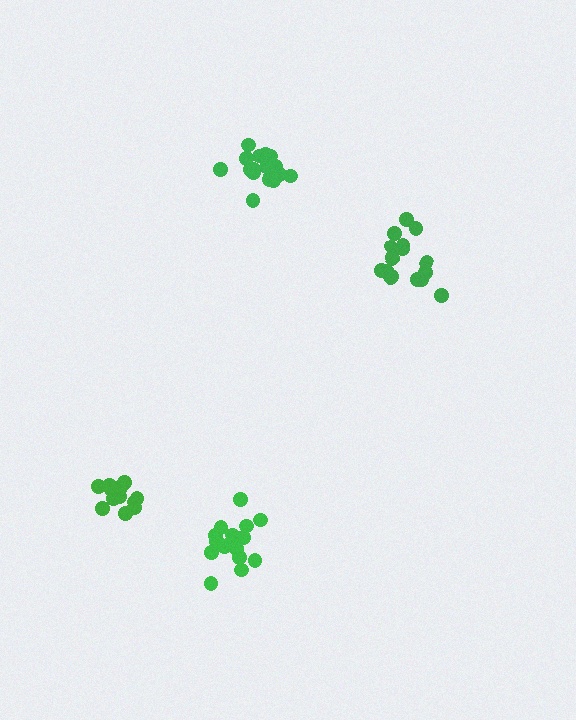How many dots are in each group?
Group 1: 18 dots, Group 2: 13 dots, Group 3: 18 dots, Group 4: 16 dots (65 total).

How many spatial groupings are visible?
There are 4 spatial groupings.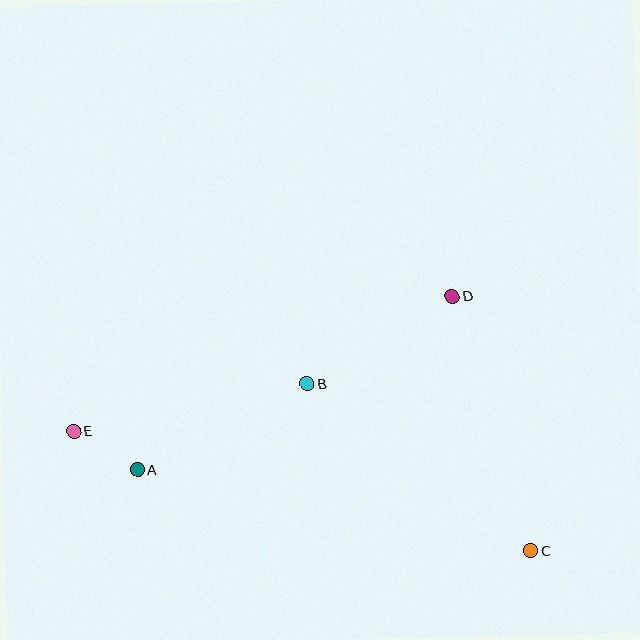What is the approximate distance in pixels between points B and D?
The distance between B and D is approximately 170 pixels.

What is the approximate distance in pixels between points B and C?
The distance between B and C is approximately 279 pixels.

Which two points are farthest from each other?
Points C and E are farthest from each other.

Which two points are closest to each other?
Points A and E are closest to each other.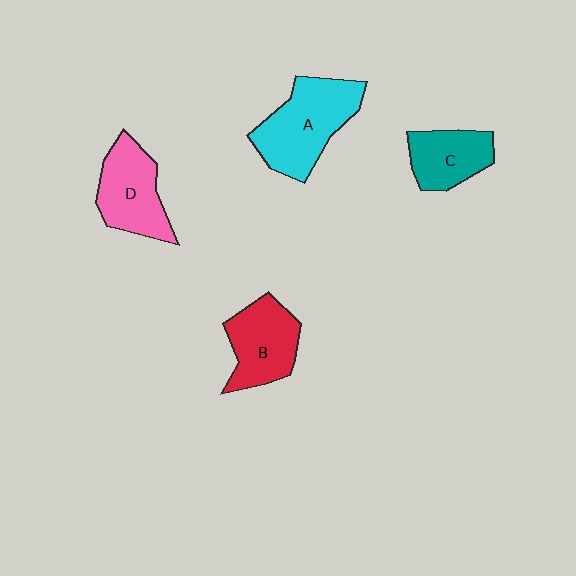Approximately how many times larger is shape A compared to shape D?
Approximately 1.3 times.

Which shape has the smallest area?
Shape C (teal).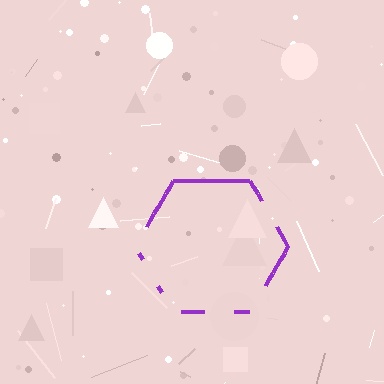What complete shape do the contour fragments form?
The contour fragments form a hexagon.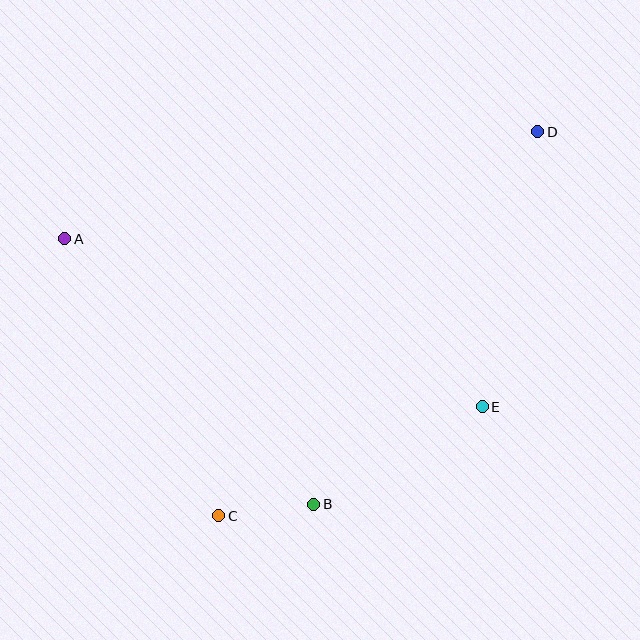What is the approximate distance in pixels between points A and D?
The distance between A and D is approximately 485 pixels.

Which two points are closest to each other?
Points B and C are closest to each other.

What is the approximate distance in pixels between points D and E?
The distance between D and E is approximately 281 pixels.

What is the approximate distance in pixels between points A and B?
The distance between A and B is approximately 364 pixels.